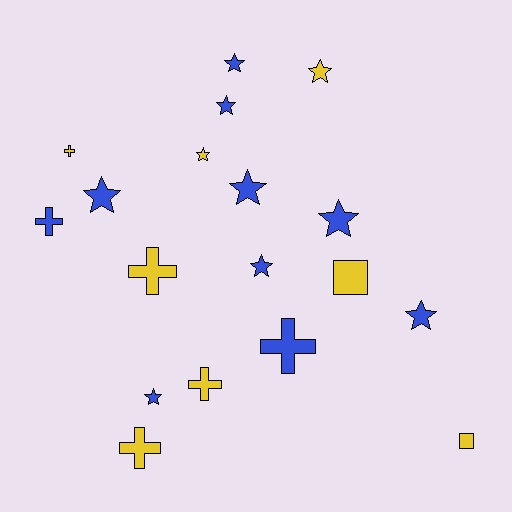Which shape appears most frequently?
Star, with 10 objects.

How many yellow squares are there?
There are 2 yellow squares.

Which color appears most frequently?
Blue, with 10 objects.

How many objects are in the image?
There are 18 objects.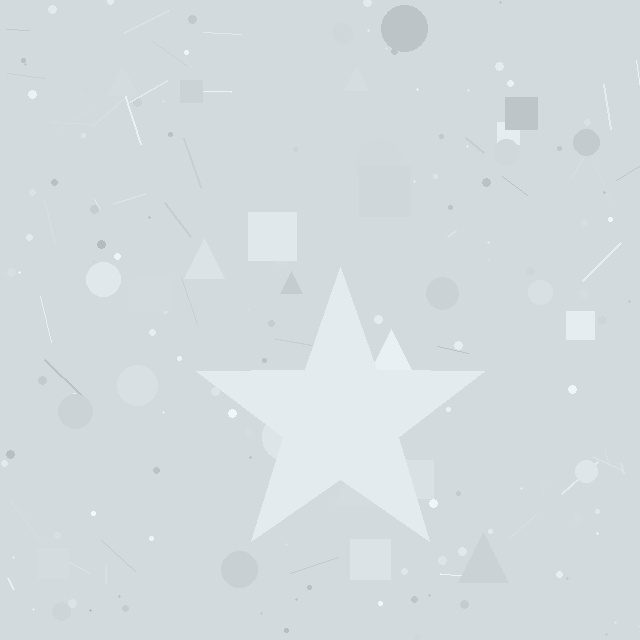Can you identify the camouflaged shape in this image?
The camouflaged shape is a star.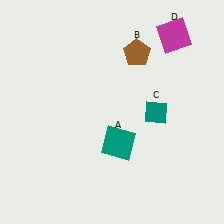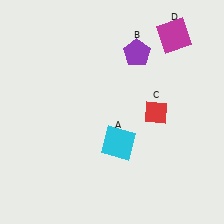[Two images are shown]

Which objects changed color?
A changed from teal to cyan. B changed from brown to purple. C changed from teal to red.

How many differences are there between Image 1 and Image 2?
There are 3 differences between the two images.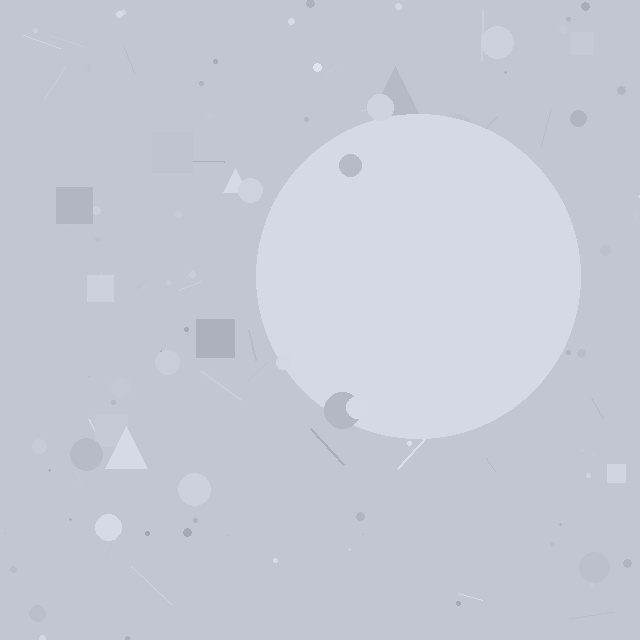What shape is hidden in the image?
A circle is hidden in the image.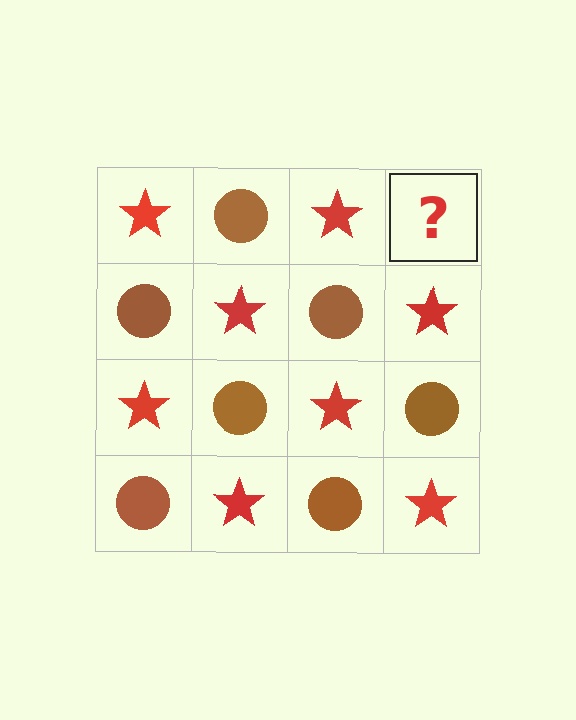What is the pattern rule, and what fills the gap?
The rule is that it alternates red star and brown circle in a checkerboard pattern. The gap should be filled with a brown circle.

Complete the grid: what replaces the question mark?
The question mark should be replaced with a brown circle.